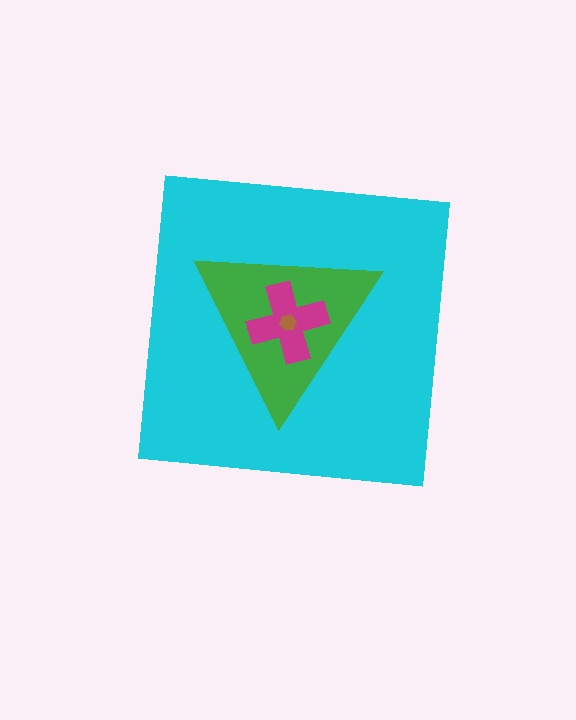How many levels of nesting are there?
4.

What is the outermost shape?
The cyan square.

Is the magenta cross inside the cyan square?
Yes.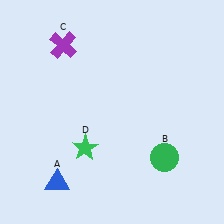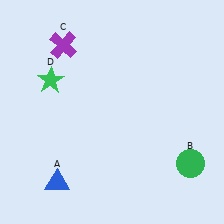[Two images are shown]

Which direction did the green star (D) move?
The green star (D) moved up.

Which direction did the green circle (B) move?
The green circle (B) moved right.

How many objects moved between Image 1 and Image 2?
2 objects moved between the two images.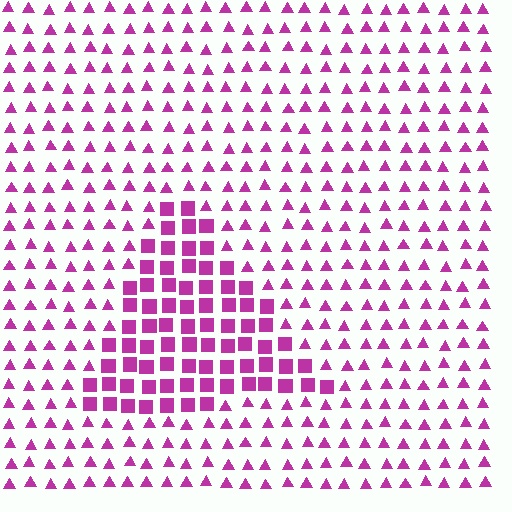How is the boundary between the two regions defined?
The boundary is defined by a change in element shape: squares inside vs. triangles outside. All elements share the same color and spacing.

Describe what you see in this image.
The image is filled with small magenta elements arranged in a uniform grid. A triangle-shaped region contains squares, while the surrounding area contains triangles. The boundary is defined purely by the change in element shape.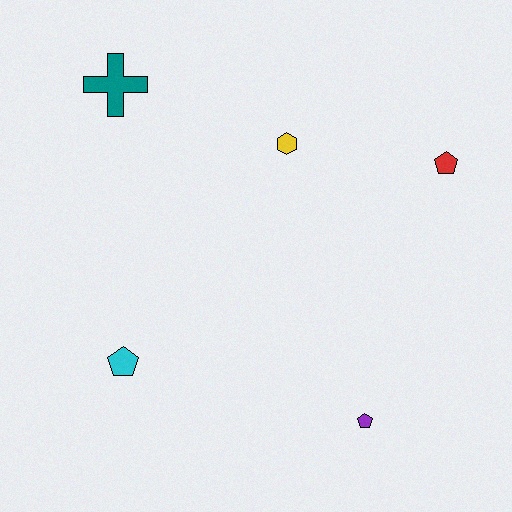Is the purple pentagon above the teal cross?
No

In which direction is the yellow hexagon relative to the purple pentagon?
The yellow hexagon is above the purple pentagon.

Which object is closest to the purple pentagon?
The cyan pentagon is closest to the purple pentagon.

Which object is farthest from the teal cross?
The purple pentagon is farthest from the teal cross.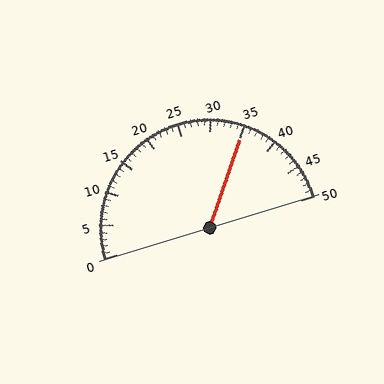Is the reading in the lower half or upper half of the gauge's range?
The reading is in the upper half of the range (0 to 50).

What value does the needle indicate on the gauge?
The needle indicates approximately 35.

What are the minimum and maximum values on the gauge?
The gauge ranges from 0 to 50.